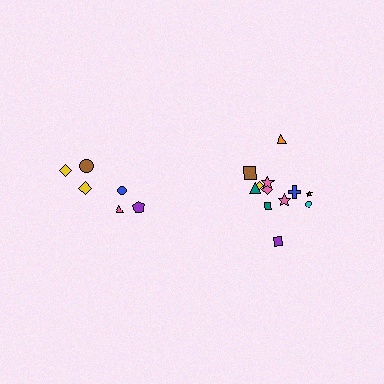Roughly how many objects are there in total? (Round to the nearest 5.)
Roughly 20 objects in total.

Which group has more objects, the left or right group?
The right group.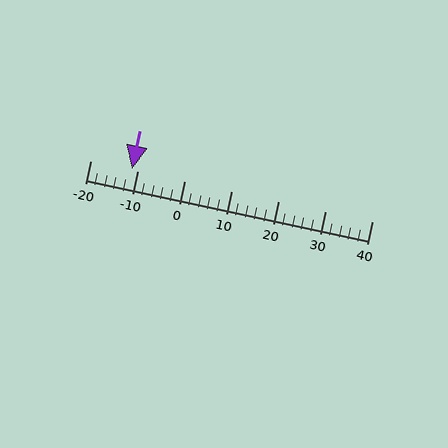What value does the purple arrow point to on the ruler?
The purple arrow points to approximately -11.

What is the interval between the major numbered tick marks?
The major tick marks are spaced 10 units apart.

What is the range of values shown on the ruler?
The ruler shows values from -20 to 40.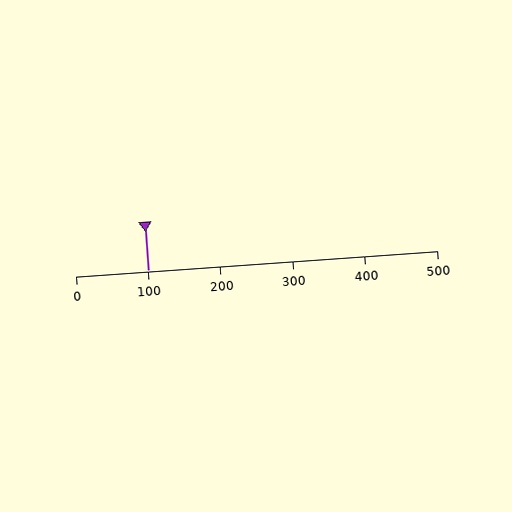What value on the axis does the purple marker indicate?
The marker indicates approximately 100.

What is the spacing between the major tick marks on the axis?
The major ticks are spaced 100 apart.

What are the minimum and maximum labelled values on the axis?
The axis runs from 0 to 500.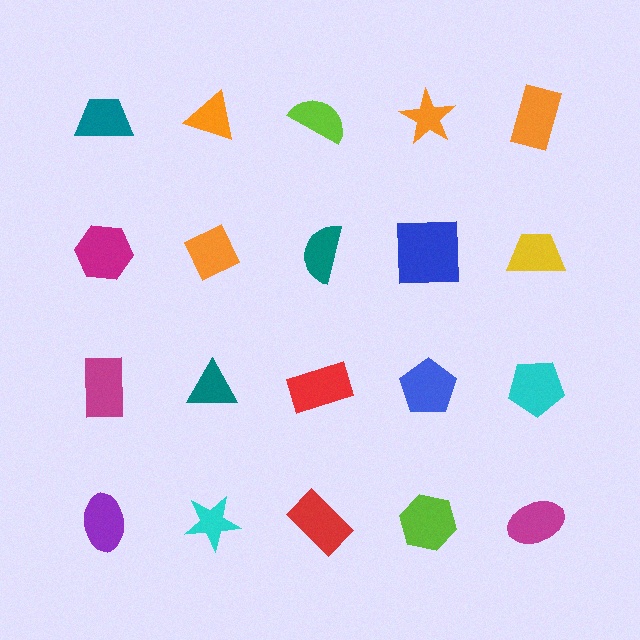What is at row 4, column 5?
A magenta ellipse.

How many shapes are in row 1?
5 shapes.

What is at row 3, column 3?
A red rectangle.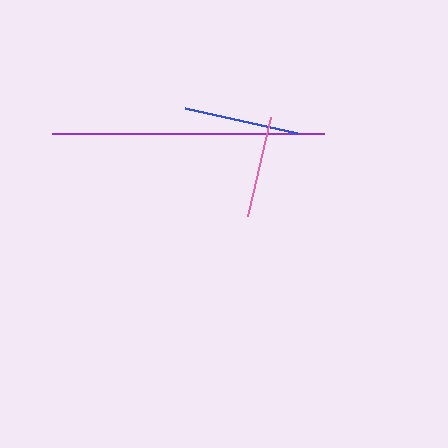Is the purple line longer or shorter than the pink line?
The purple line is longer than the pink line.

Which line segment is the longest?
The purple line is the longest at approximately 272 pixels.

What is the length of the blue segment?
The blue segment is approximately 114 pixels long.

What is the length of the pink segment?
The pink segment is approximately 101 pixels long.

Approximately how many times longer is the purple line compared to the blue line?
The purple line is approximately 2.4 times the length of the blue line.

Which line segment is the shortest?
The pink line is the shortest at approximately 101 pixels.